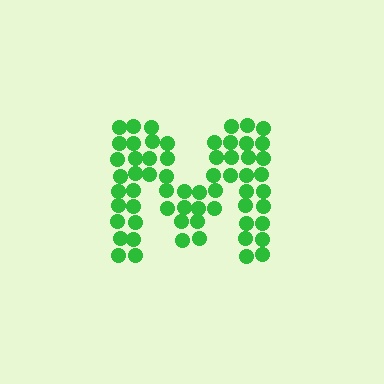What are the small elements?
The small elements are circles.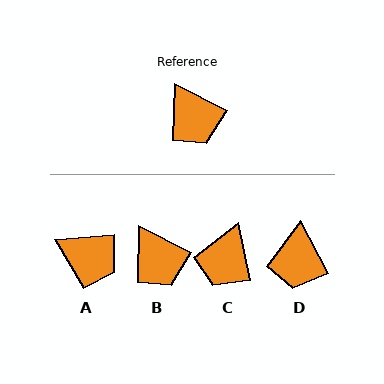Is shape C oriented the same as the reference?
No, it is off by about 51 degrees.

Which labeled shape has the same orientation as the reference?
B.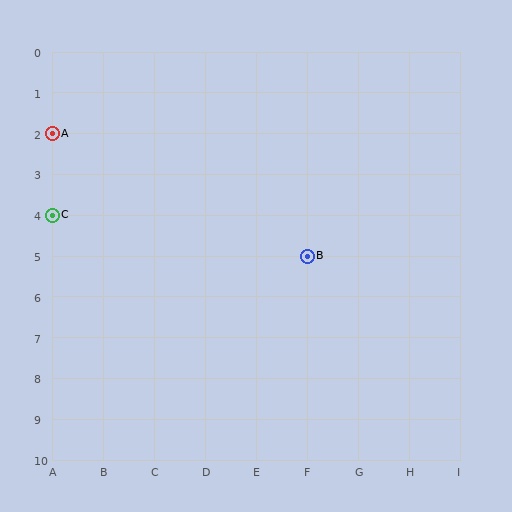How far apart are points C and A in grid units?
Points C and A are 2 rows apart.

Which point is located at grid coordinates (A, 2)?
Point A is at (A, 2).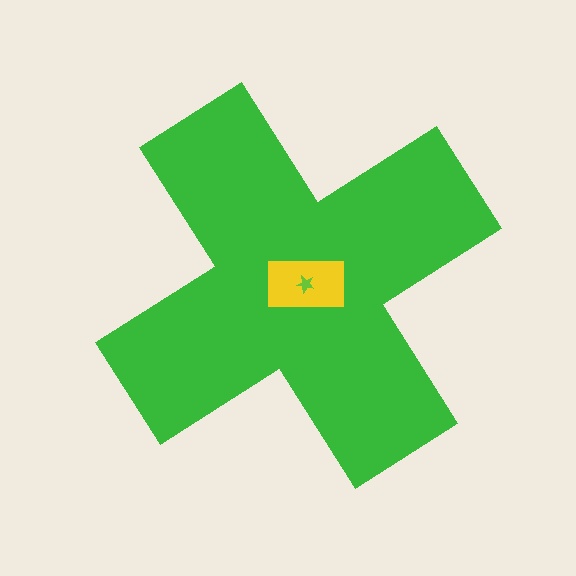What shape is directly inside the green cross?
The yellow rectangle.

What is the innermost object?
The lime star.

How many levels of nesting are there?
3.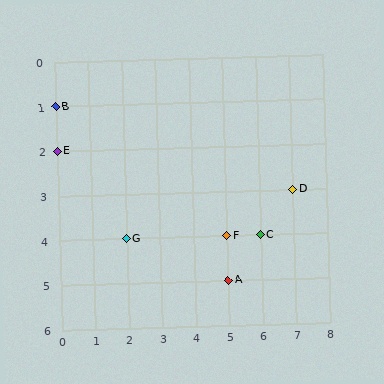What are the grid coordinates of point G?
Point G is at grid coordinates (2, 4).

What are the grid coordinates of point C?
Point C is at grid coordinates (6, 4).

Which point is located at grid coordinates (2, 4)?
Point G is at (2, 4).